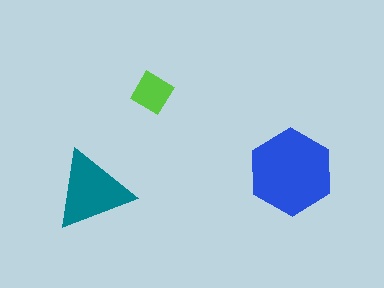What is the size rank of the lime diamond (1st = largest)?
3rd.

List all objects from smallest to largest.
The lime diamond, the teal triangle, the blue hexagon.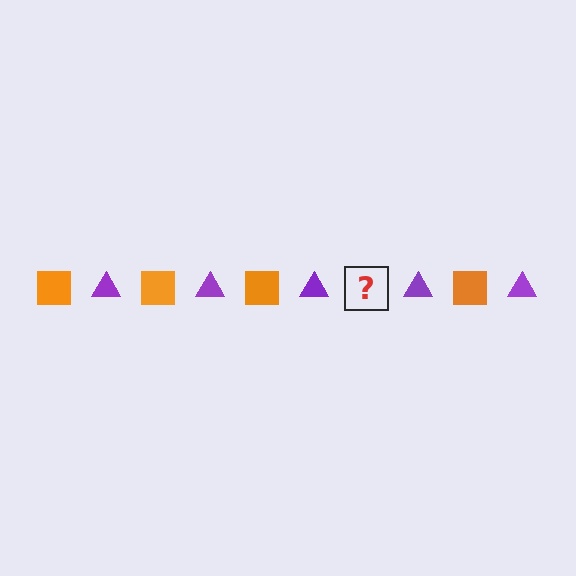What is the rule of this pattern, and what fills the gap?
The rule is that the pattern alternates between orange square and purple triangle. The gap should be filled with an orange square.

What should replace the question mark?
The question mark should be replaced with an orange square.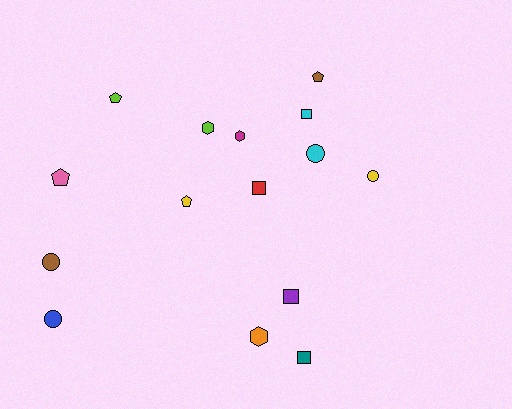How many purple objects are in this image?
There is 1 purple object.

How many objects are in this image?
There are 15 objects.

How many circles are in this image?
There are 4 circles.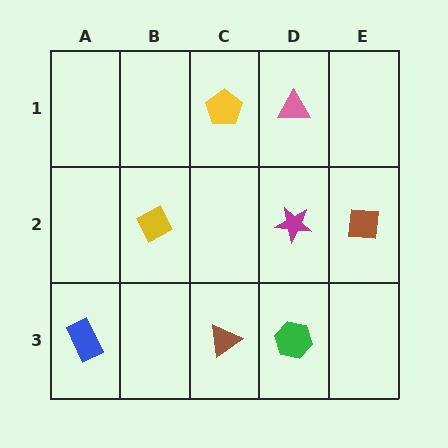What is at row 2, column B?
A yellow diamond.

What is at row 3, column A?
A blue rectangle.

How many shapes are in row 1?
2 shapes.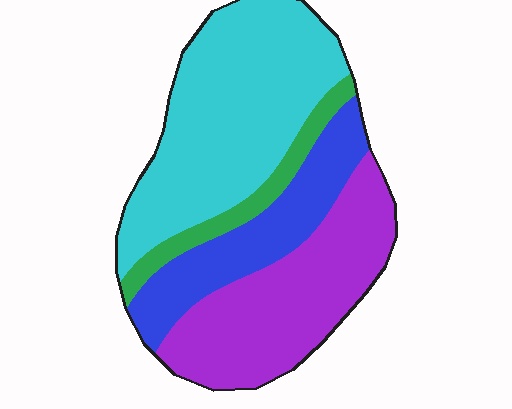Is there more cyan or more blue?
Cyan.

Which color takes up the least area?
Green, at roughly 10%.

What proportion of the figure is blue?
Blue covers roughly 20% of the figure.